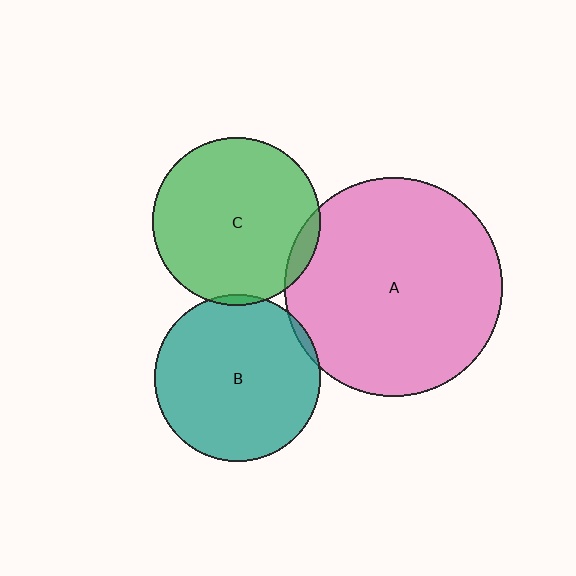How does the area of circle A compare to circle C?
Approximately 1.7 times.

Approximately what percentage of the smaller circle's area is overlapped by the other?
Approximately 5%.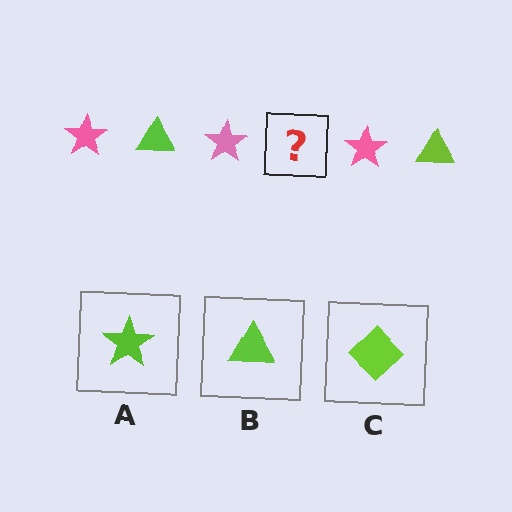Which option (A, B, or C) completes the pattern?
B.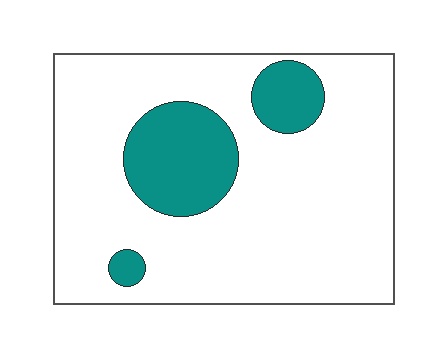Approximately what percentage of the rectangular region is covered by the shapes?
Approximately 20%.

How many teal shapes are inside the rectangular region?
3.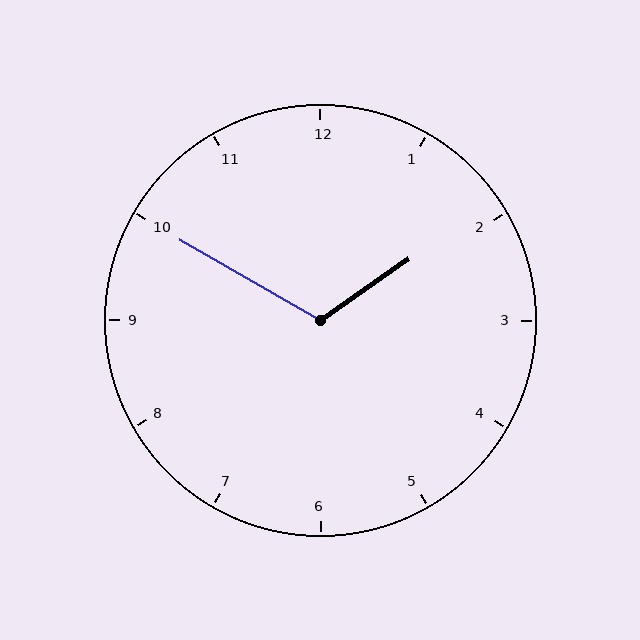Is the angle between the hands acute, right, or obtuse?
It is obtuse.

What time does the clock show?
1:50.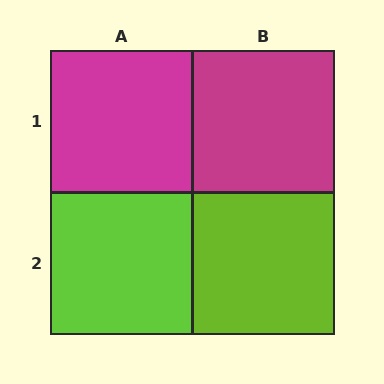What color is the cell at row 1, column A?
Magenta.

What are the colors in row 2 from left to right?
Lime, lime.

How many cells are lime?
2 cells are lime.